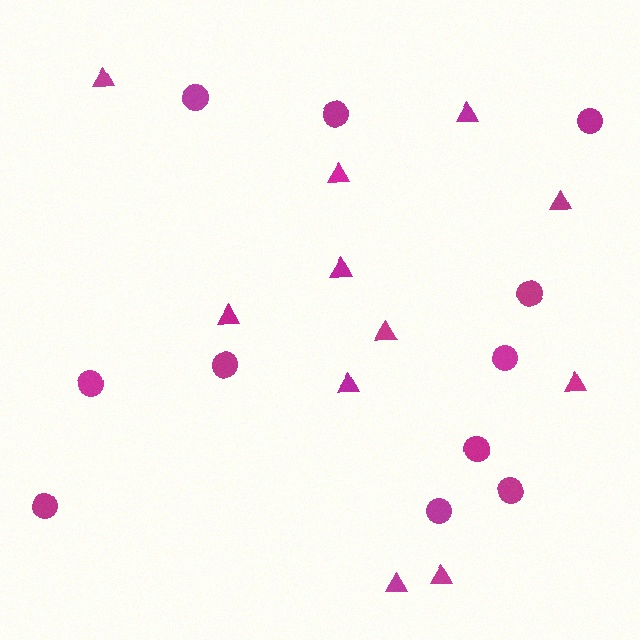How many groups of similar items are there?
There are 2 groups: one group of circles (11) and one group of triangles (11).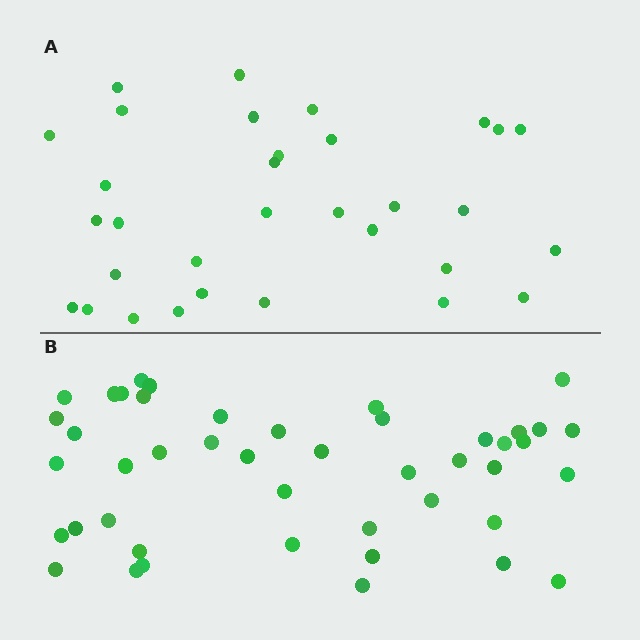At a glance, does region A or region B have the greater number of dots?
Region B (the bottom region) has more dots.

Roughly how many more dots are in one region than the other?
Region B has approximately 15 more dots than region A.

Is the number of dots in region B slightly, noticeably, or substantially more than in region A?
Region B has noticeably more, but not dramatically so. The ratio is roughly 1.4 to 1.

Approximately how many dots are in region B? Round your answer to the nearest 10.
About 40 dots. (The exact count is 45, which rounds to 40.)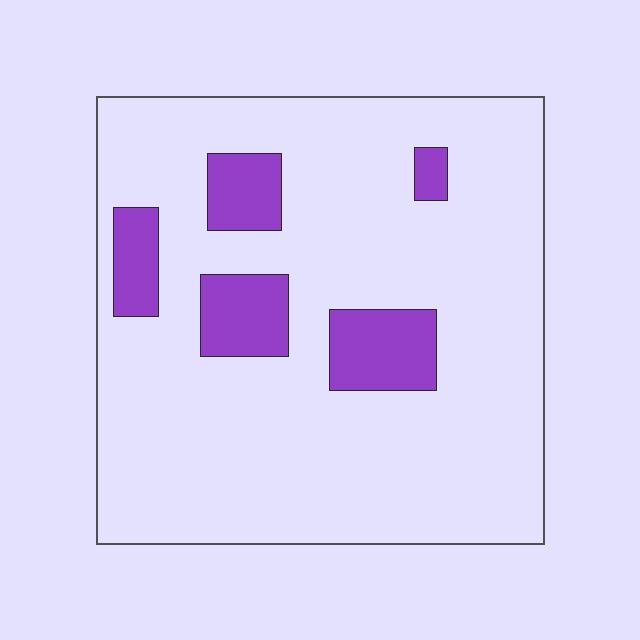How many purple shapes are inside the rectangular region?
5.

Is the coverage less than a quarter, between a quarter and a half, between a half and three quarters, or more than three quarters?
Less than a quarter.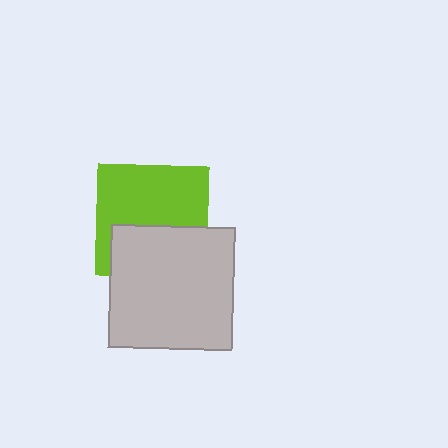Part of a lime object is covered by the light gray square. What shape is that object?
It is a square.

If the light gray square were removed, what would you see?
You would see the complete lime square.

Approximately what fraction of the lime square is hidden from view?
Roughly 40% of the lime square is hidden behind the light gray square.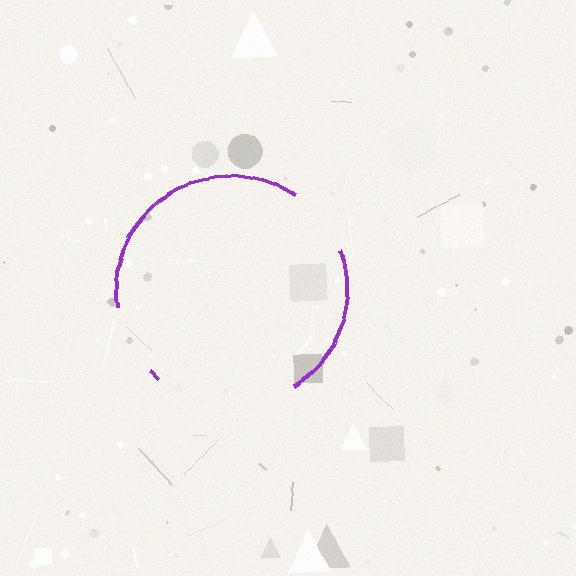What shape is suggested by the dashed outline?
The dashed outline suggests a circle.